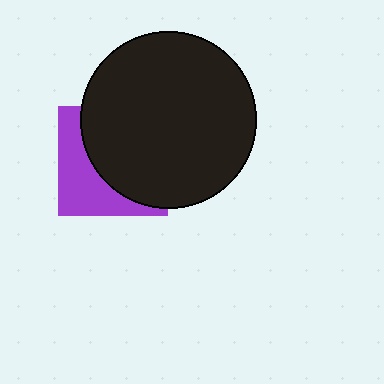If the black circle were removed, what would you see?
You would see the complete purple square.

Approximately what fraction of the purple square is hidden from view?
Roughly 61% of the purple square is hidden behind the black circle.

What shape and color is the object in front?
The object in front is a black circle.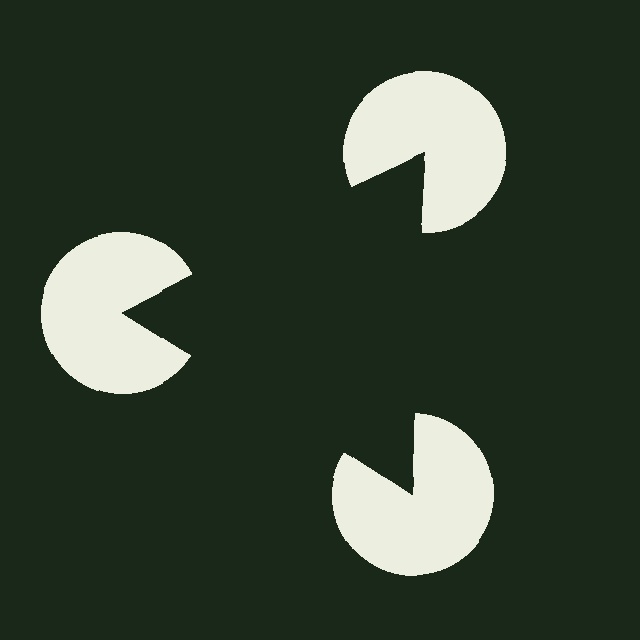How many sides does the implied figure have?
3 sides.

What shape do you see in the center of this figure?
An illusory triangle — its edges are inferred from the aligned wedge cuts in the pac-man discs, not physically drawn.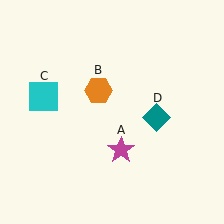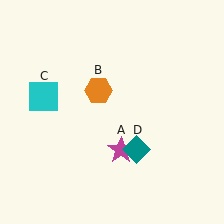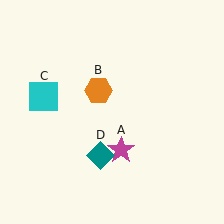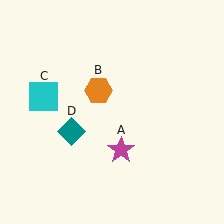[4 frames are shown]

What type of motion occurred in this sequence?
The teal diamond (object D) rotated clockwise around the center of the scene.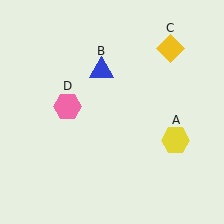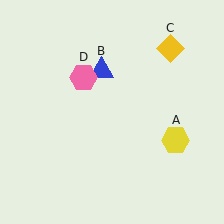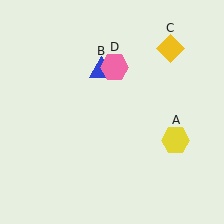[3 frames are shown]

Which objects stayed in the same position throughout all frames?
Yellow hexagon (object A) and blue triangle (object B) and yellow diamond (object C) remained stationary.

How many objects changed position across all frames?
1 object changed position: pink hexagon (object D).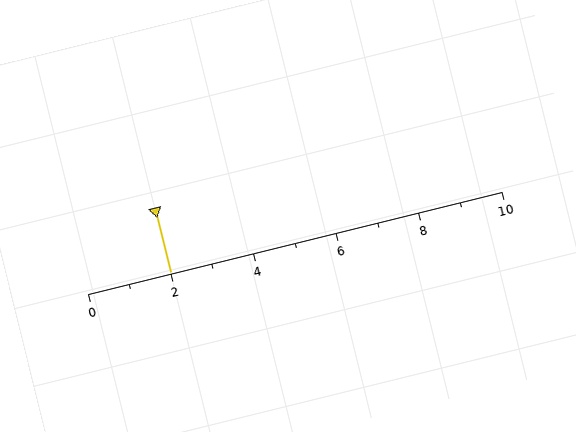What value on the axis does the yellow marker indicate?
The marker indicates approximately 2.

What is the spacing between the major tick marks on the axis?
The major ticks are spaced 2 apart.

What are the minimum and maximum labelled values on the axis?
The axis runs from 0 to 10.